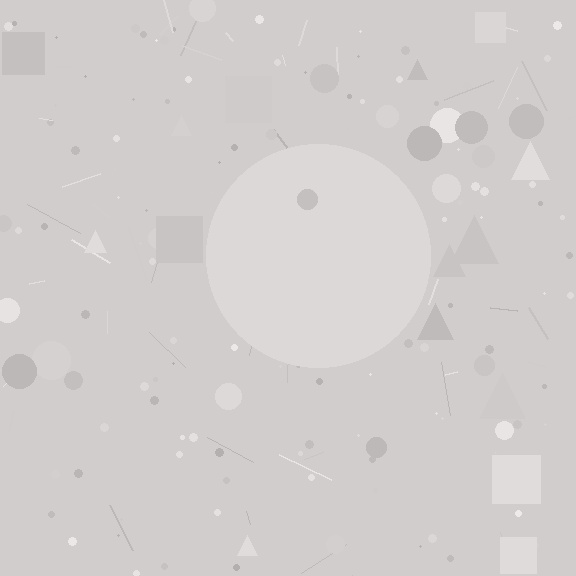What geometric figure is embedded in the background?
A circle is embedded in the background.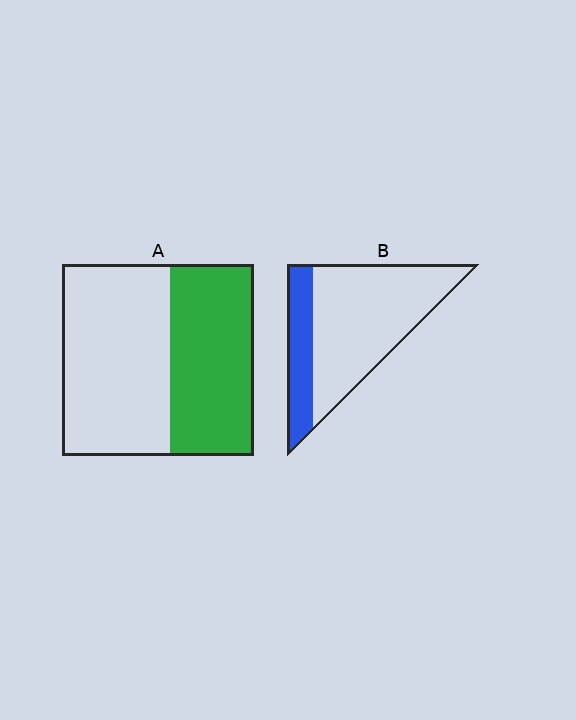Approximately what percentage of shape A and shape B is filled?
A is approximately 45% and B is approximately 25%.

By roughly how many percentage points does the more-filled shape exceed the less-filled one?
By roughly 20 percentage points (A over B).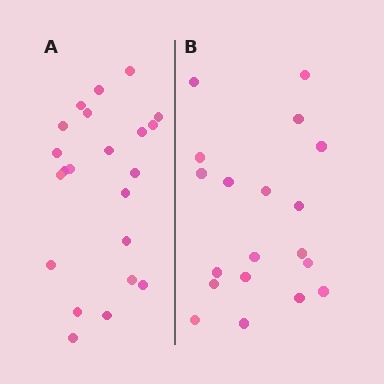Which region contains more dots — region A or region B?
Region A (the left region) has more dots.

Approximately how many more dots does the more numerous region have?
Region A has just a few more — roughly 2 or 3 more dots than region B.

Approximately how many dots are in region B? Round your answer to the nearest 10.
About 20 dots. (The exact count is 19, which rounds to 20.)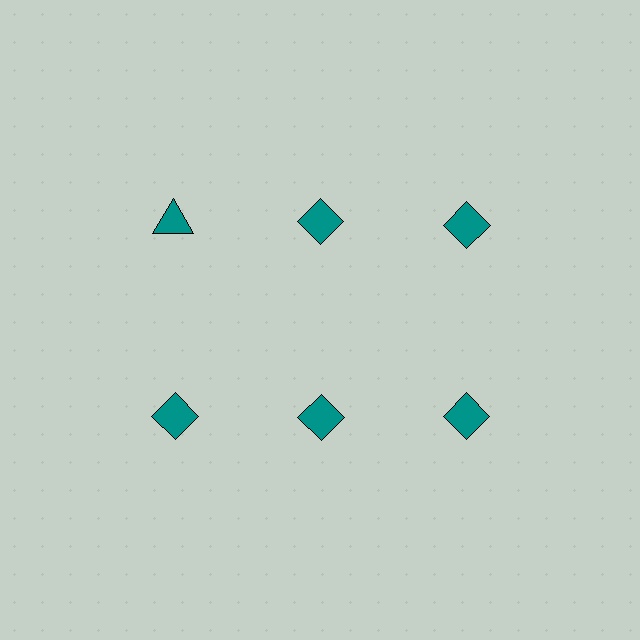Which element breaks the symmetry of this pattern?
The teal triangle in the top row, leftmost column breaks the symmetry. All other shapes are teal diamonds.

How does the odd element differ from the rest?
It has a different shape: triangle instead of diamond.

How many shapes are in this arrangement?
There are 6 shapes arranged in a grid pattern.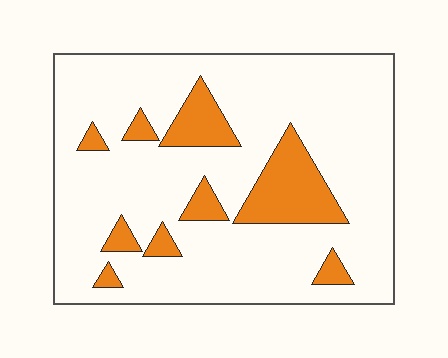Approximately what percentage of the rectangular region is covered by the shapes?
Approximately 15%.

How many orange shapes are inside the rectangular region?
9.